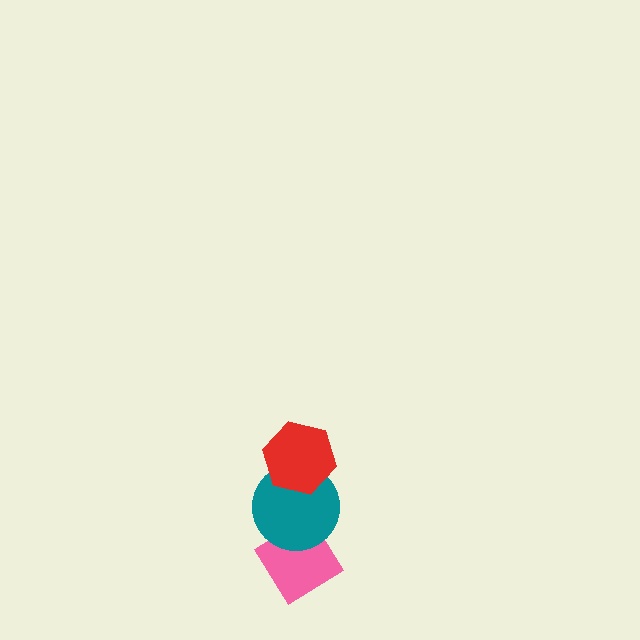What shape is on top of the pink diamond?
The teal circle is on top of the pink diamond.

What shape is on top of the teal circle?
The red hexagon is on top of the teal circle.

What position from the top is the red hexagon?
The red hexagon is 1st from the top.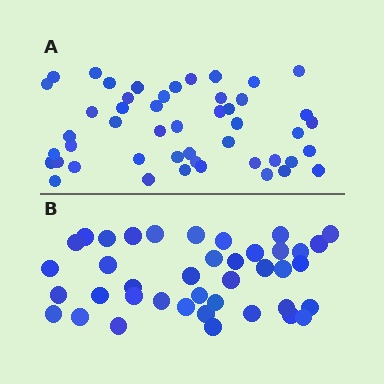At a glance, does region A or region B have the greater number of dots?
Region A (the top region) has more dots.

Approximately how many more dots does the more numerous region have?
Region A has roughly 8 or so more dots than region B.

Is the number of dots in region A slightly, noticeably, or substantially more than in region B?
Region A has only slightly more — the two regions are fairly close. The ratio is roughly 1.2 to 1.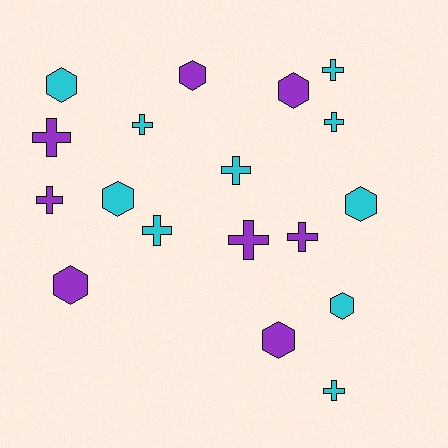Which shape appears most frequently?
Cross, with 10 objects.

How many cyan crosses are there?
There are 6 cyan crosses.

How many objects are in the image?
There are 18 objects.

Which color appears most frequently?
Cyan, with 10 objects.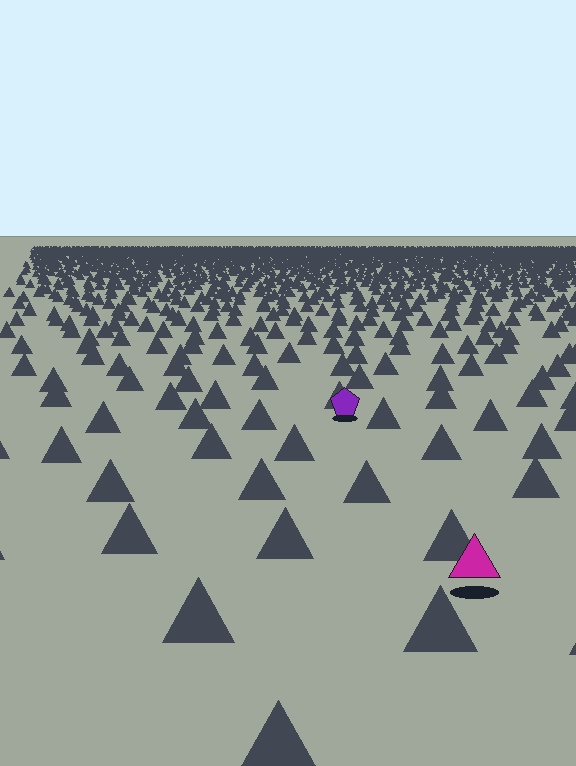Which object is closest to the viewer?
The magenta triangle is closest. The texture marks near it are larger and more spread out.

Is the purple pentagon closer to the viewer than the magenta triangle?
No. The magenta triangle is closer — you can tell from the texture gradient: the ground texture is coarser near it.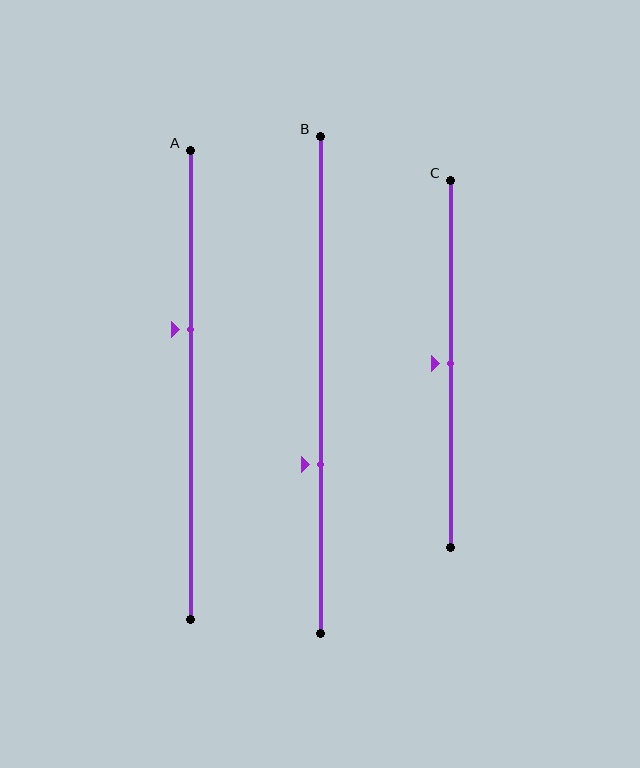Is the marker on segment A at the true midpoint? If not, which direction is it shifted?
No, the marker on segment A is shifted upward by about 12% of the segment length.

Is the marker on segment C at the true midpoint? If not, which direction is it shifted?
Yes, the marker on segment C is at the true midpoint.